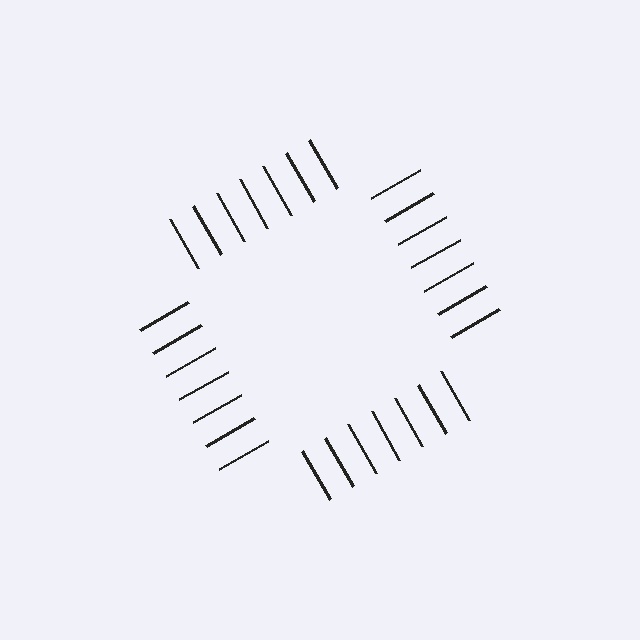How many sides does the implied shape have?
4 sides — the line-ends trace a square.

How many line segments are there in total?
28 — 7 along each of the 4 edges.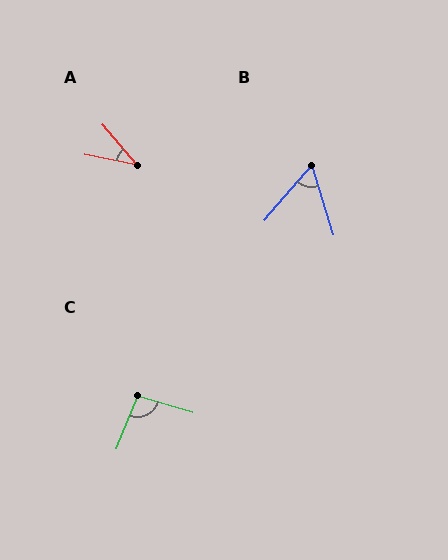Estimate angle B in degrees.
Approximately 58 degrees.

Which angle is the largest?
C, at approximately 95 degrees.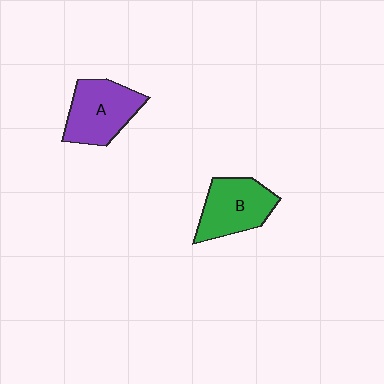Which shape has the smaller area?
Shape B (green).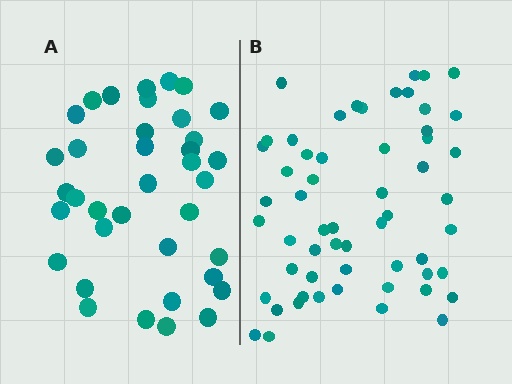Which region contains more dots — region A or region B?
Region B (the right region) has more dots.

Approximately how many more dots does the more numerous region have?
Region B has approximately 20 more dots than region A.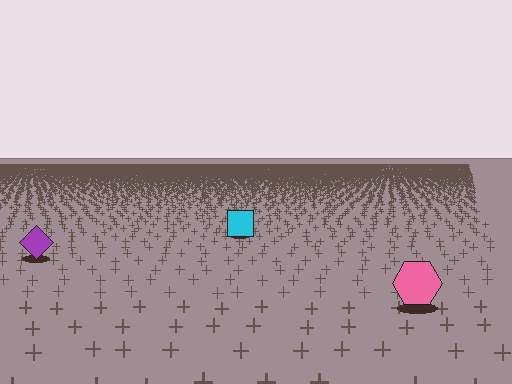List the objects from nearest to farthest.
From nearest to farthest: the pink hexagon, the purple diamond, the cyan square.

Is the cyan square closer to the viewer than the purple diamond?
No. The purple diamond is closer — you can tell from the texture gradient: the ground texture is coarser near it.